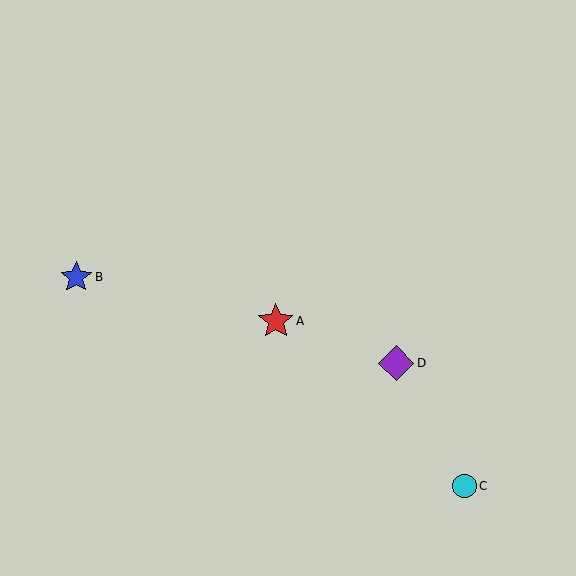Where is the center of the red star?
The center of the red star is at (276, 321).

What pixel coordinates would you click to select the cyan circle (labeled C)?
Click at (465, 486) to select the cyan circle C.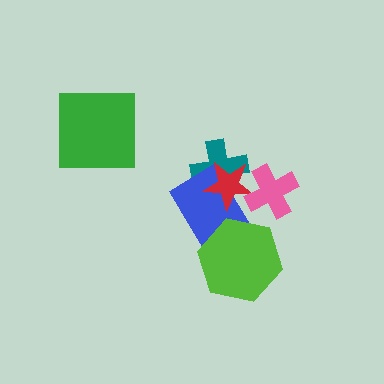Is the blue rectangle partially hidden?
Yes, it is partially covered by another shape.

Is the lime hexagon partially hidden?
No, no other shape covers it.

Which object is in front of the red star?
The pink cross is in front of the red star.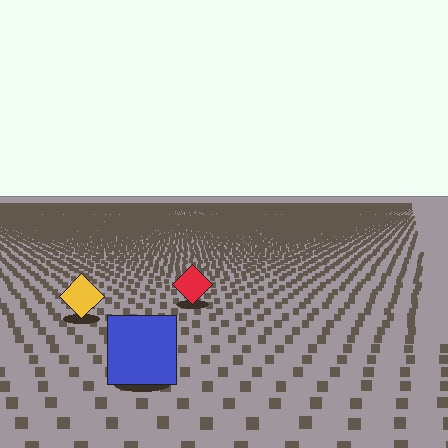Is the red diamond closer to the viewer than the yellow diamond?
No. The yellow diamond is closer — you can tell from the texture gradient: the ground texture is coarser near it.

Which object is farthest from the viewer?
The red diamond is farthest from the viewer. It appears smaller and the ground texture around it is denser.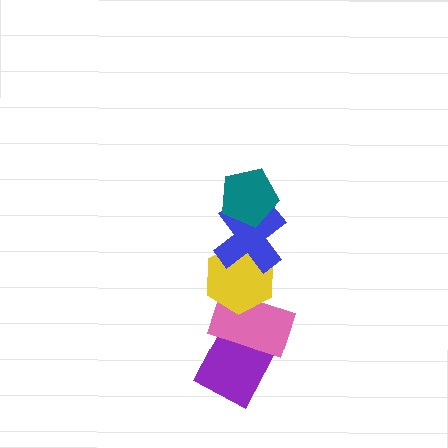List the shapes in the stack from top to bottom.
From top to bottom: the teal pentagon, the blue cross, the yellow hexagon, the pink rectangle, the purple diamond.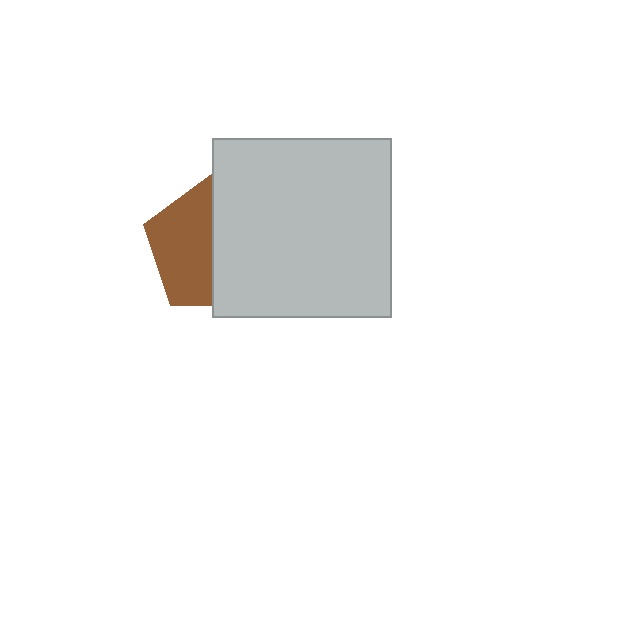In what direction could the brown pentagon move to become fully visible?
The brown pentagon could move left. That would shift it out from behind the light gray square entirely.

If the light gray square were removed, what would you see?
You would see the complete brown pentagon.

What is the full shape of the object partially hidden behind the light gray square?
The partially hidden object is a brown pentagon.